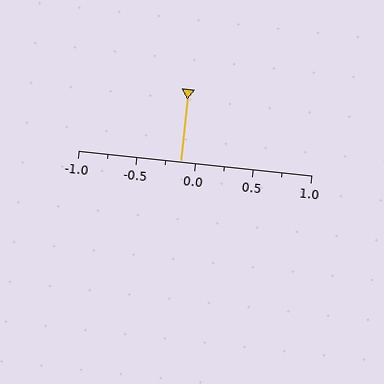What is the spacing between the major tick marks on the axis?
The major ticks are spaced 0.5 apart.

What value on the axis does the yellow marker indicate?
The marker indicates approximately -0.12.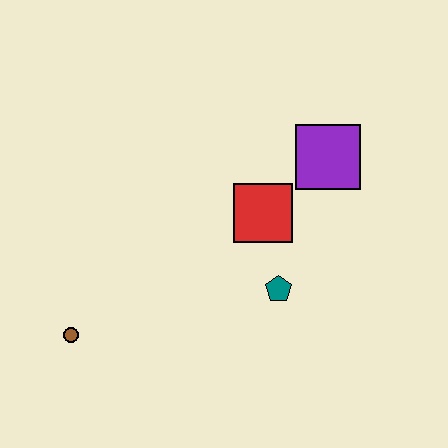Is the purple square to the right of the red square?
Yes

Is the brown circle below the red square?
Yes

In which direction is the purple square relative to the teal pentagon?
The purple square is above the teal pentagon.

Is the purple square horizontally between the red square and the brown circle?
No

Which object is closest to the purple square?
The red square is closest to the purple square.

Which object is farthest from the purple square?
The brown circle is farthest from the purple square.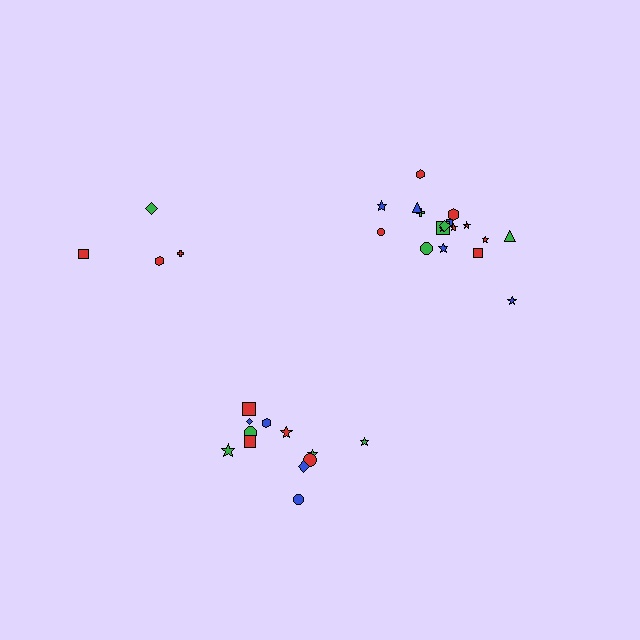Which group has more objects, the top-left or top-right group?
The top-right group.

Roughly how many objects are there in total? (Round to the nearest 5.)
Roughly 35 objects in total.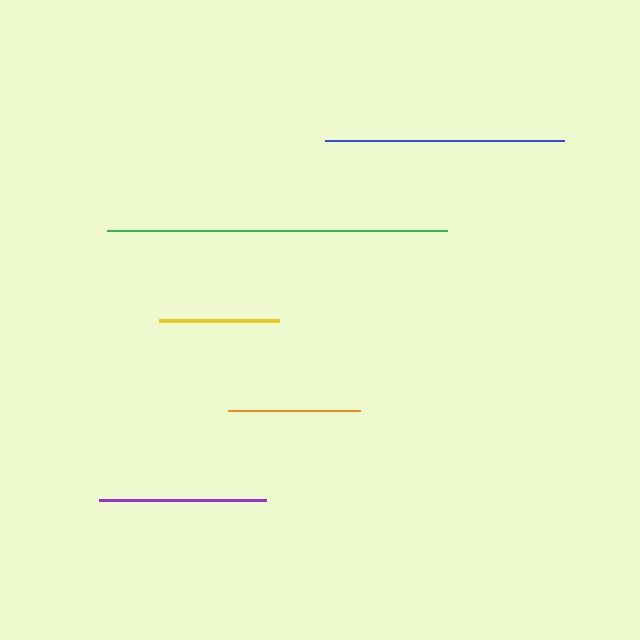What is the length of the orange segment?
The orange segment is approximately 133 pixels long.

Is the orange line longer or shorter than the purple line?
The purple line is longer than the orange line.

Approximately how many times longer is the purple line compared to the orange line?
The purple line is approximately 1.3 times the length of the orange line.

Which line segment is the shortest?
The yellow line is the shortest at approximately 120 pixels.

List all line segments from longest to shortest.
From longest to shortest: green, blue, purple, orange, yellow.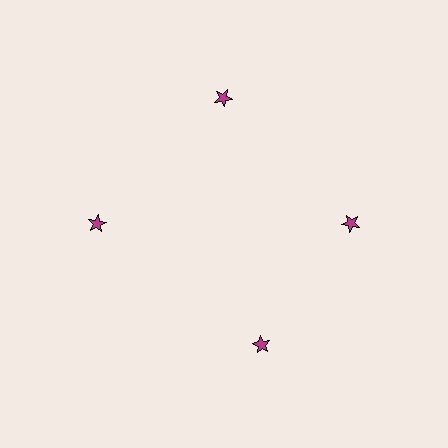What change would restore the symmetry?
The symmetry would be restored by rotating it back into even spacing with its neighbors so that all 4 stars sit at equal angles and equal distance from the center.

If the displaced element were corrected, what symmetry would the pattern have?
It would have 4-fold rotational symmetry — the pattern would map onto itself every 90 degrees.